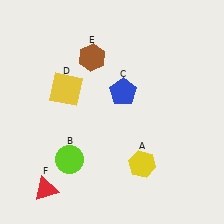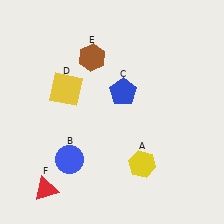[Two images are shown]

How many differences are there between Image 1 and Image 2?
There is 1 difference between the two images.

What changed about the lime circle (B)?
In Image 1, B is lime. In Image 2, it changed to blue.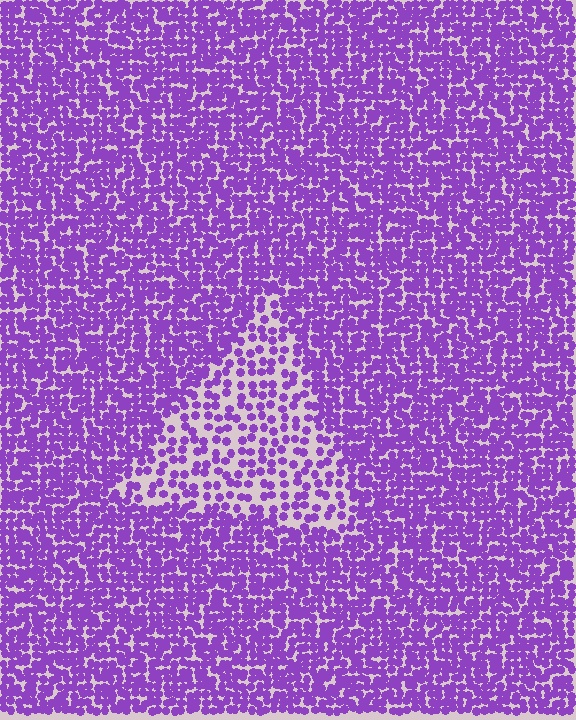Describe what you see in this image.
The image contains small purple elements arranged at two different densities. A triangle-shaped region is visible where the elements are less densely packed than the surrounding area.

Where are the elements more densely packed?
The elements are more densely packed outside the triangle boundary.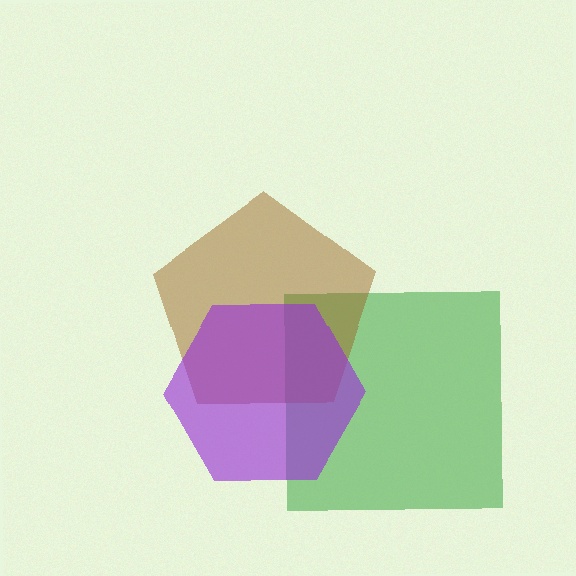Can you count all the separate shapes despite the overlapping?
Yes, there are 3 separate shapes.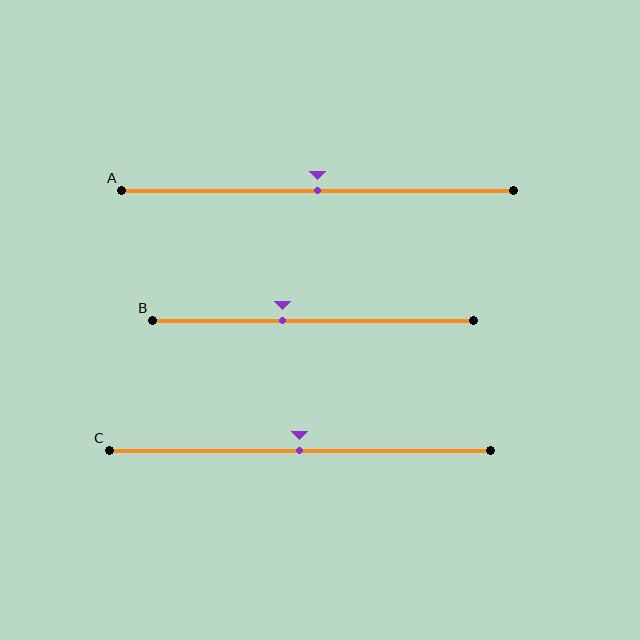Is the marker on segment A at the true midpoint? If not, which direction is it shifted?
Yes, the marker on segment A is at the true midpoint.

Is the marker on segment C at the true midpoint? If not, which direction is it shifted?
Yes, the marker on segment C is at the true midpoint.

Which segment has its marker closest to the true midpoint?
Segment A has its marker closest to the true midpoint.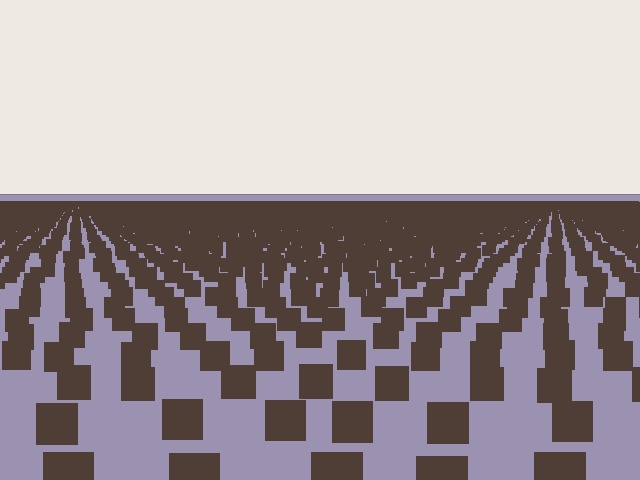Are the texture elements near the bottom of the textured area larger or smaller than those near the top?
Larger. Near the bottom, elements are closer to the viewer and appear at a bigger on-screen size.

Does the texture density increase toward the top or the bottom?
Density increases toward the top.